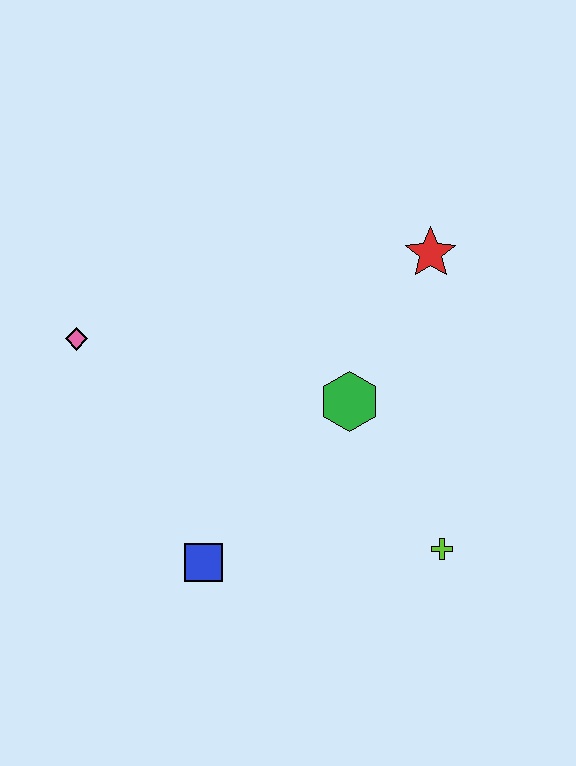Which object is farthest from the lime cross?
The pink diamond is farthest from the lime cross.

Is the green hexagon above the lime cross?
Yes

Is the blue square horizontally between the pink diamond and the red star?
Yes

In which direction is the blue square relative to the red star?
The blue square is below the red star.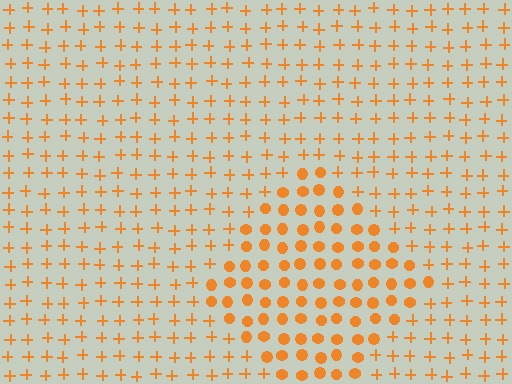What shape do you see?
I see a diamond.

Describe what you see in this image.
The image is filled with small orange elements arranged in a uniform grid. A diamond-shaped region contains circles, while the surrounding area contains plus signs. The boundary is defined purely by the change in element shape.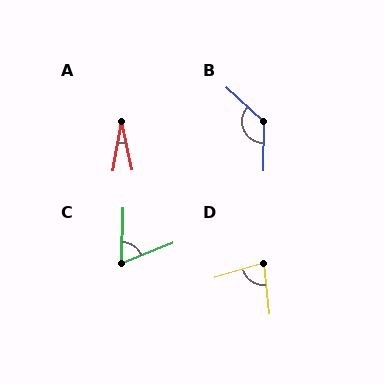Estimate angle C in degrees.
Approximately 67 degrees.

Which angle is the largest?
B, at approximately 132 degrees.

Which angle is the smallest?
A, at approximately 23 degrees.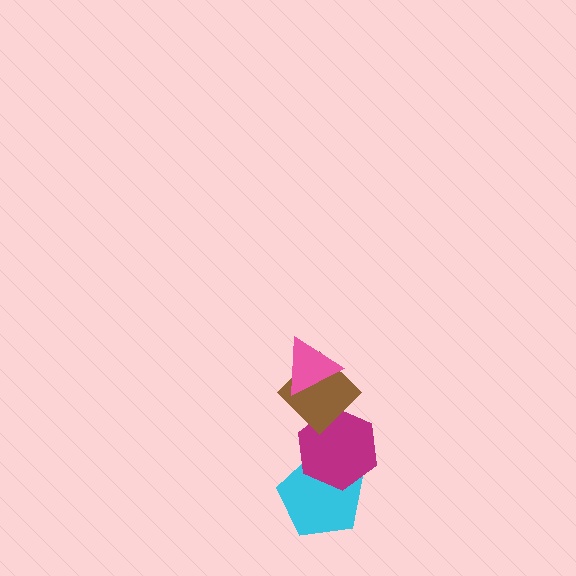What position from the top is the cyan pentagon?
The cyan pentagon is 4th from the top.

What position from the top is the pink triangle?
The pink triangle is 1st from the top.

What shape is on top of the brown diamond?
The pink triangle is on top of the brown diamond.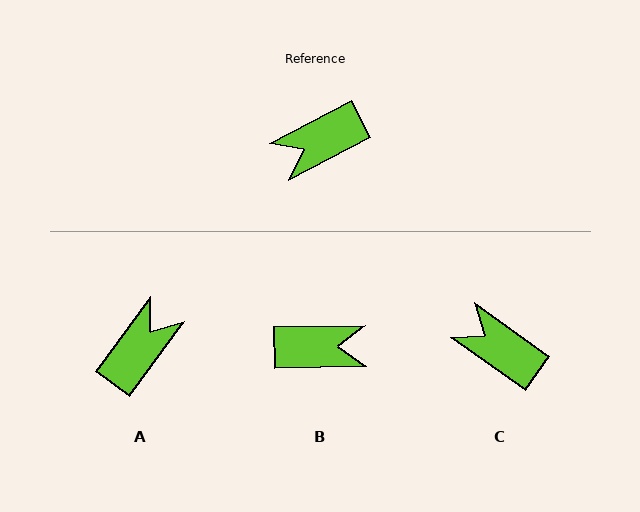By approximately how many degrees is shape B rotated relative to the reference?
Approximately 153 degrees counter-clockwise.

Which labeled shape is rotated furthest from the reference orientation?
A, about 154 degrees away.